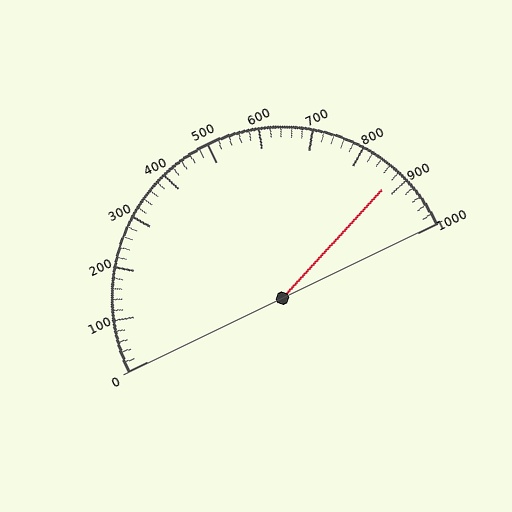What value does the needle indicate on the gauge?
The needle indicates approximately 880.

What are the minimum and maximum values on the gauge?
The gauge ranges from 0 to 1000.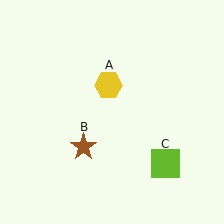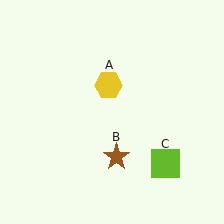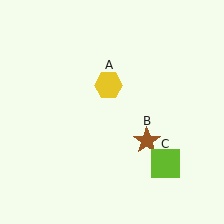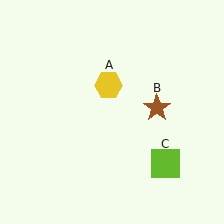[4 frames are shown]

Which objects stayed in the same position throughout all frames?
Yellow hexagon (object A) and lime square (object C) remained stationary.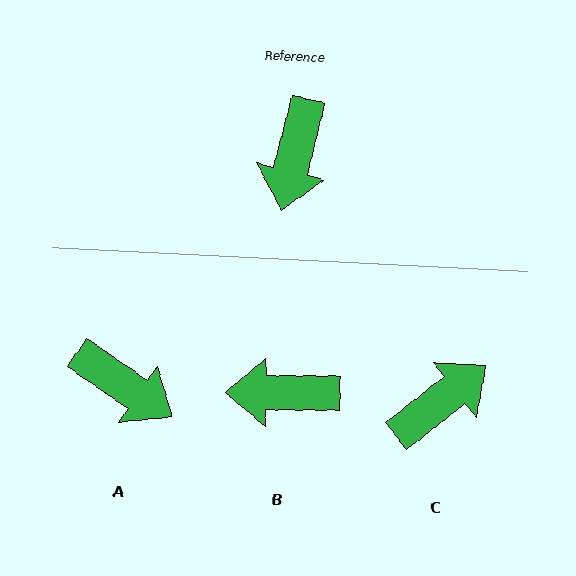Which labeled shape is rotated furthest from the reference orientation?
C, about 142 degrees away.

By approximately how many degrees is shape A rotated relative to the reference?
Approximately 69 degrees counter-clockwise.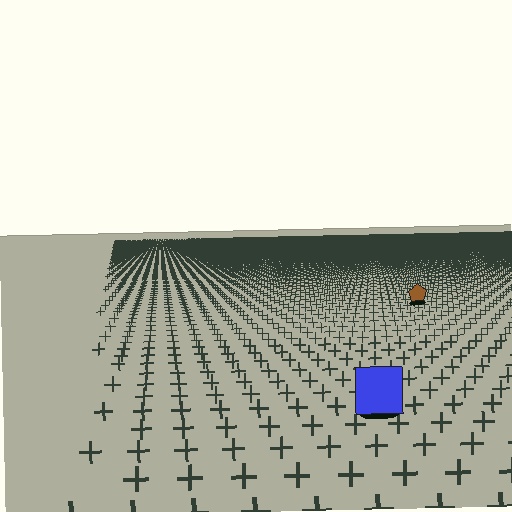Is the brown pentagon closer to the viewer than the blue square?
No. The blue square is closer — you can tell from the texture gradient: the ground texture is coarser near it.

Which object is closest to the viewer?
The blue square is closest. The texture marks near it are larger and more spread out.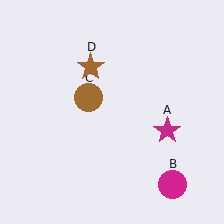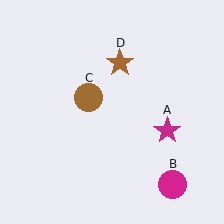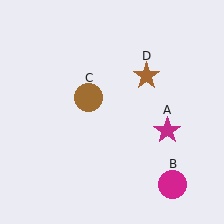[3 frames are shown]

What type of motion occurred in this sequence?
The brown star (object D) rotated clockwise around the center of the scene.